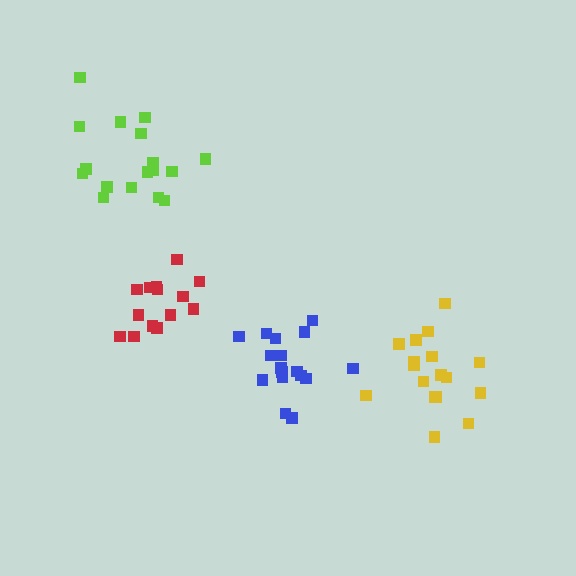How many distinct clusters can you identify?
There are 4 distinct clusters.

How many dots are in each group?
Group 1: 14 dots, Group 2: 17 dots, Group 3: 17 dots, Group 4: 17 dots (65 total).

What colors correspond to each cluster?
The clusters are colored: red, lime, yellow, blue.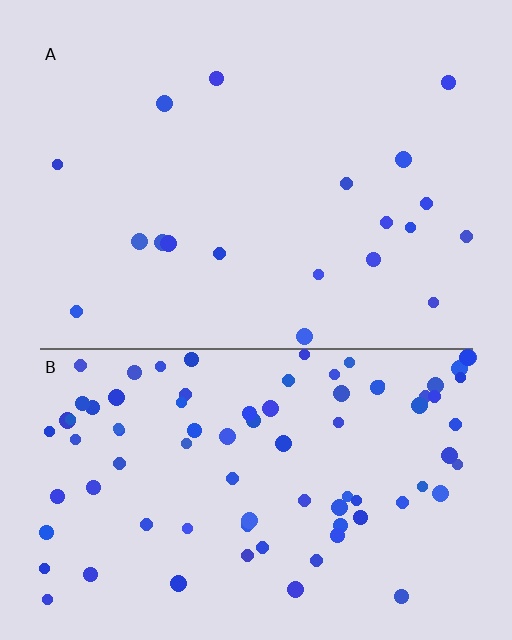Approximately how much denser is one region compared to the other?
Approximately 4.5× — region B over region A.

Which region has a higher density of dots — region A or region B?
B (the bottom).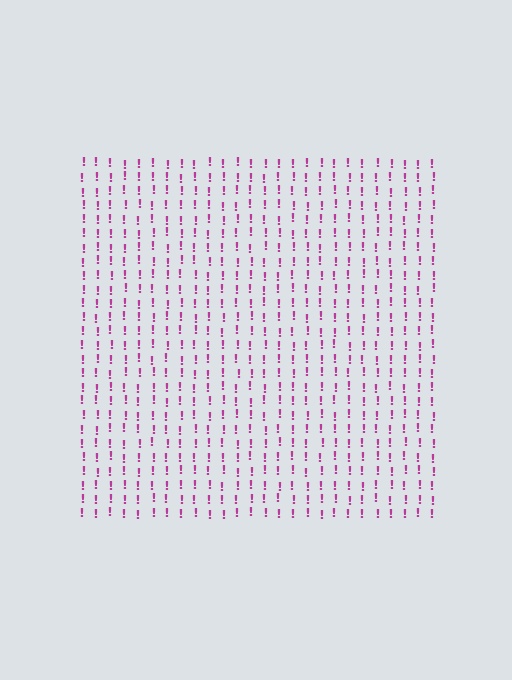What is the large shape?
The large shape is a square.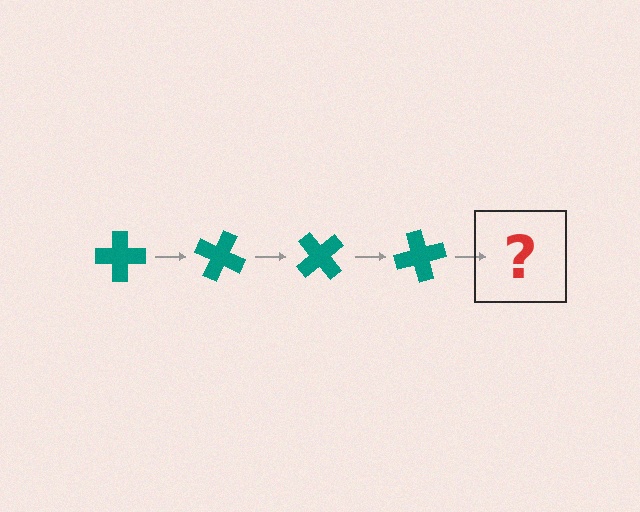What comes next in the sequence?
The next element should be a teal cross rotated 100 degrees.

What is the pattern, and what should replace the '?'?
The pattern is that the cross rotates 25 degrees each step. The '?' should be a teal cross rotated 100 degrees.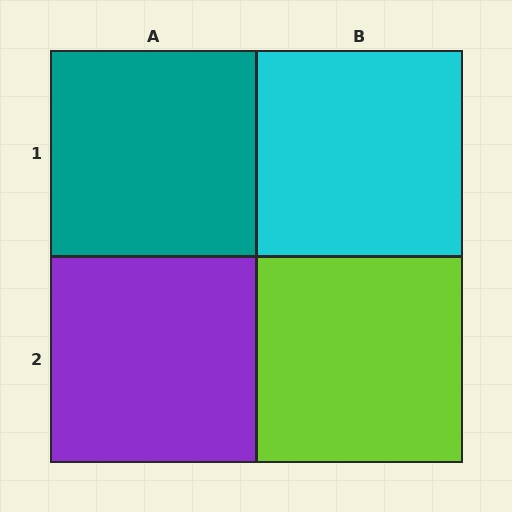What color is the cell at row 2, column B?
Lime.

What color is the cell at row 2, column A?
Purple.